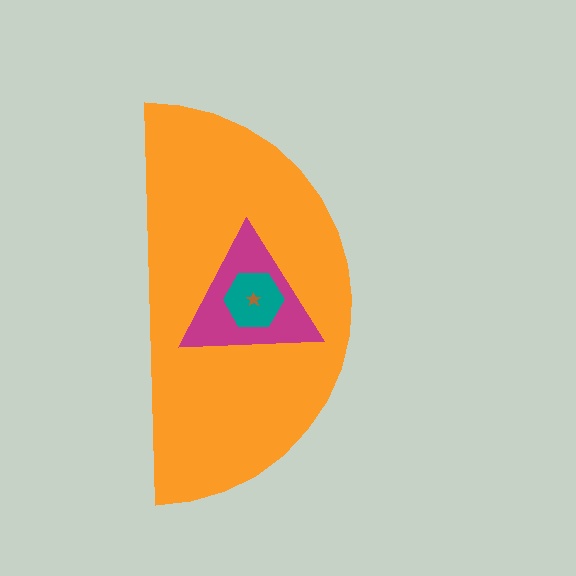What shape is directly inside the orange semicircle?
The magenta triangle.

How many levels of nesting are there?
4.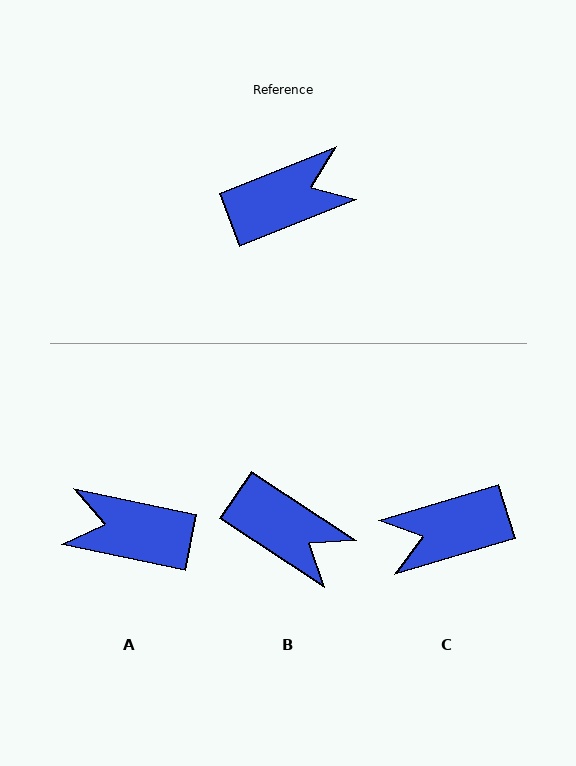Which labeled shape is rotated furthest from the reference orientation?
C, about 175 degrees away.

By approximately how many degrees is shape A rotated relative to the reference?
Approximately 146 degrees counter-clockwise.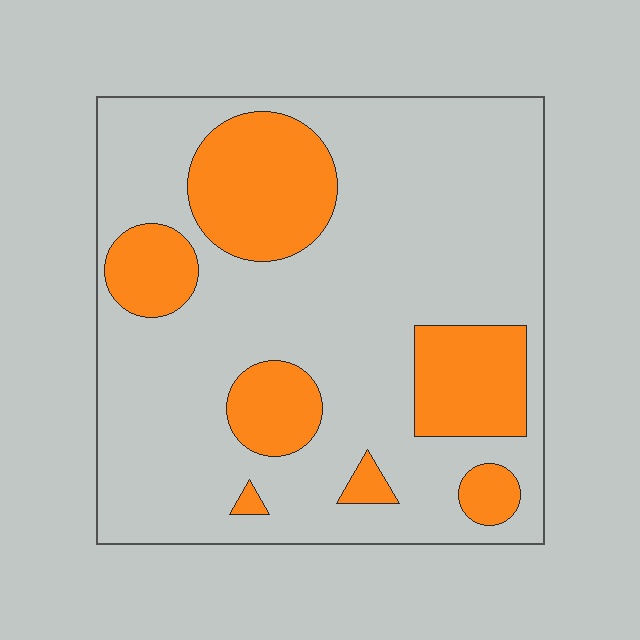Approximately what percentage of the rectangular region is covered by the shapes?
Approximately 25%.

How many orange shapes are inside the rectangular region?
7.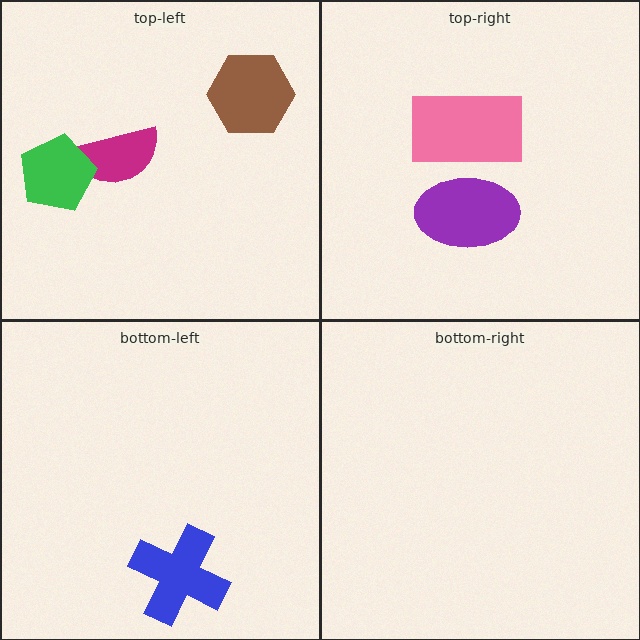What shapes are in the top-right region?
The purple ellipse, the pink rectangle.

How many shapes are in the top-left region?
3.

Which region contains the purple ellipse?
The top-right region.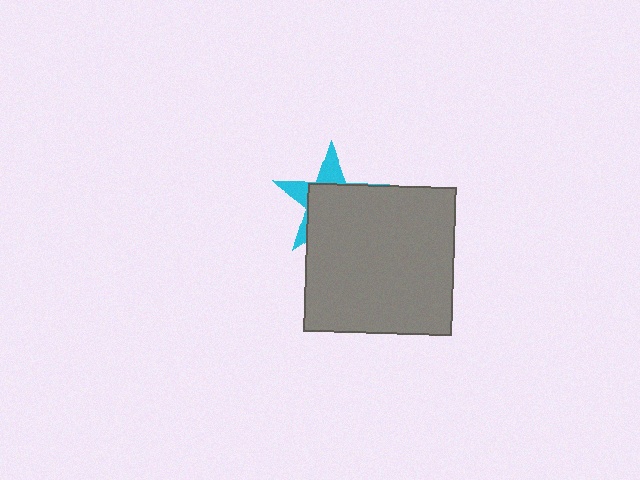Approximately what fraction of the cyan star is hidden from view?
Roughly 66% of the cyan star is hidden behind the gray square.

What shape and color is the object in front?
The object in front is a gray square.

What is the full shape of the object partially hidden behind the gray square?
The partially hidden object is a cyan star.